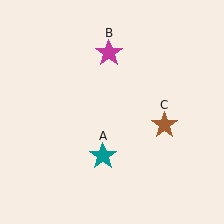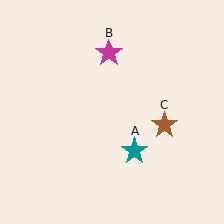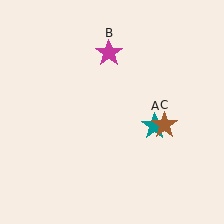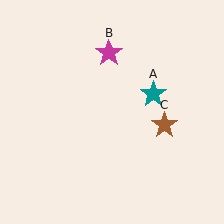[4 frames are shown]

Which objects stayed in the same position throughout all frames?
Magenta star (object B) and brown star (object C) remained stationary.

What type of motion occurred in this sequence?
The teal star (object A) rotated counterclockwise around the center of the scene.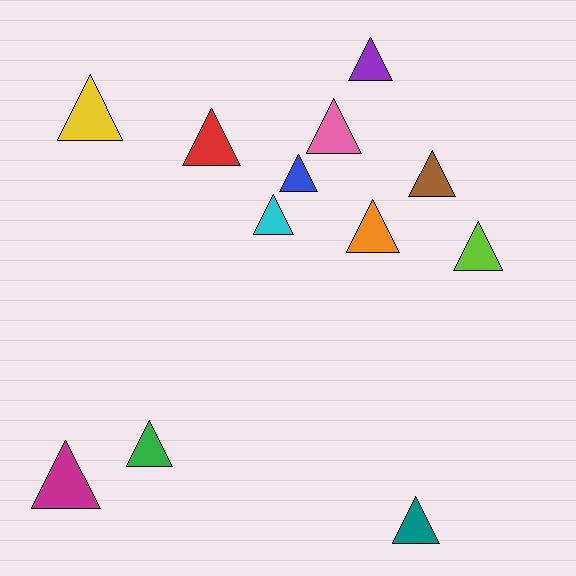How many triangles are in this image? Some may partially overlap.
There are 12 triangles.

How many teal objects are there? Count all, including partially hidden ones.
There is 1 teal object.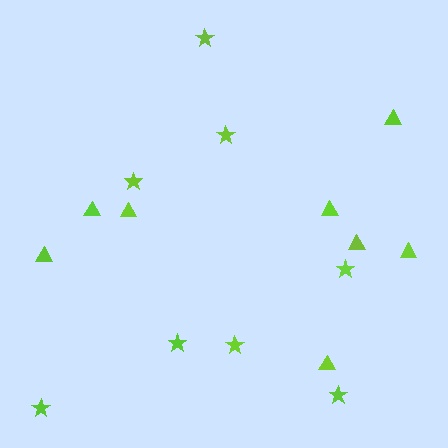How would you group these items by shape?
There are 2 groups: one group of stars (8) and one group of triangles (8).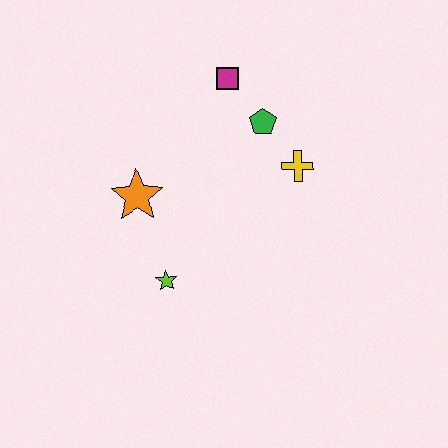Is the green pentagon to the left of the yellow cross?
Yes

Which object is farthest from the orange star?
The yellow cross is farthest from the orange star.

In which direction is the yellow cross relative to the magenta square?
The yellow cross is below the magenta square.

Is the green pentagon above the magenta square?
No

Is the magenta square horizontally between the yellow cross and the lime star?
Yes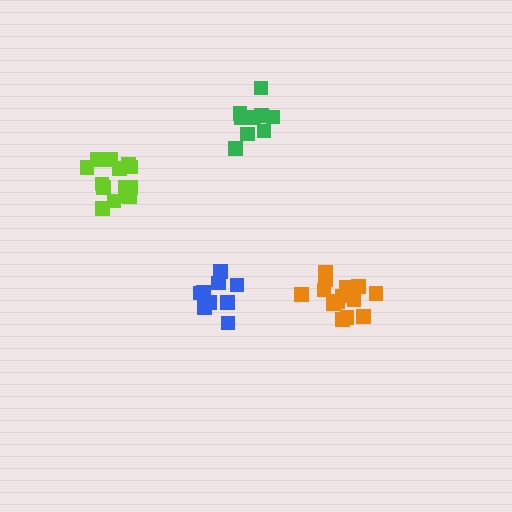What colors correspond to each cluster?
The clusters are colored: green, orange, lime, blue.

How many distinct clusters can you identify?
There are 4 distinct clusters.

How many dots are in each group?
Group 1: 9 dots, Group 2: 14 dots, Group 3: 14 dots, Group 4: 10 dots (47 total).